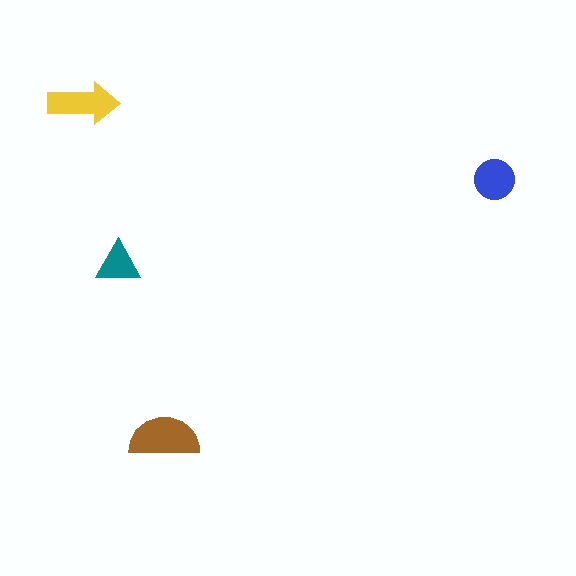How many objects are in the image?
There are 4 objects in the image.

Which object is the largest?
The brown semicircle.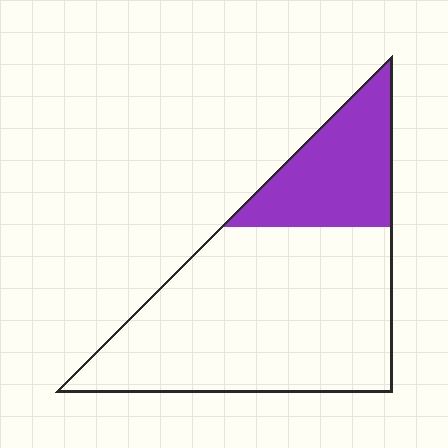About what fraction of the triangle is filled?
About one quarter (1/4).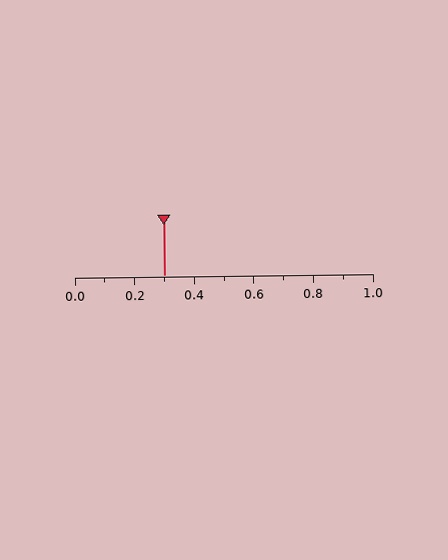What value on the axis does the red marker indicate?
The marker indicates approximately 0.3.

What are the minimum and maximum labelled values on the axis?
The axis runs from 0.0 to 1.0.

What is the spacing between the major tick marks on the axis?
The major ticks are spaced 0.2 apart.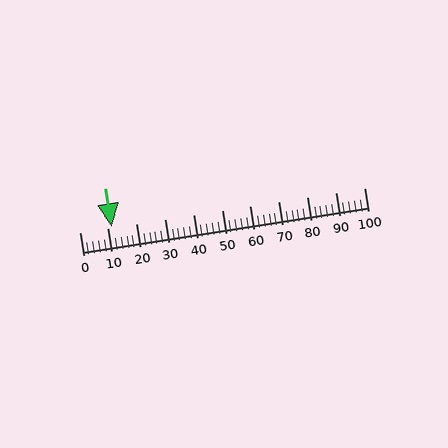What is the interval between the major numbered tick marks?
The major tick marks are spaced 10 units apart.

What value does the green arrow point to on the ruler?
The green arrow points to approximately 11.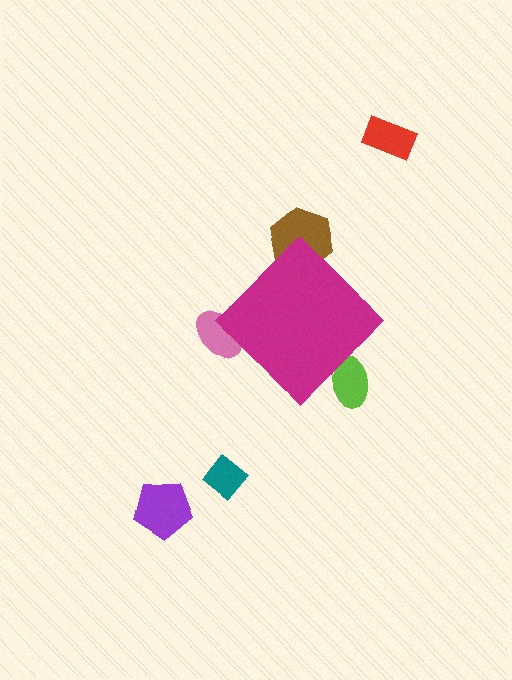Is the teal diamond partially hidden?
No, the teal diamond is fully visible.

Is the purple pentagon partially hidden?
No, the purple pentagon is fully visible.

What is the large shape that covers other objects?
A magenta diamond.